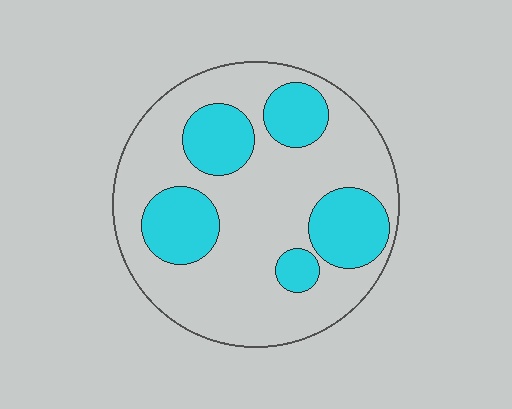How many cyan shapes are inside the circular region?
5.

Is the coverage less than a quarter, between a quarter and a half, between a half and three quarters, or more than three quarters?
Between a quarter and a half.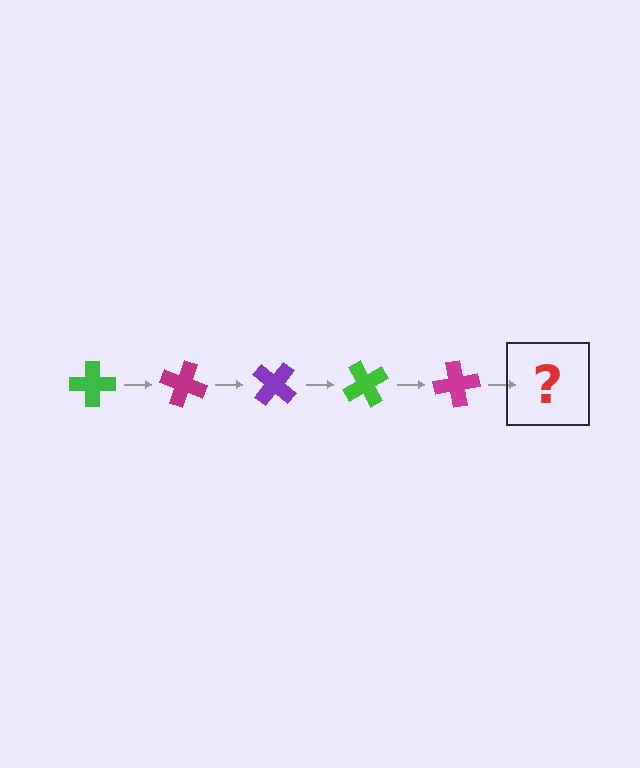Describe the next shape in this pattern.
It should be a purple cross, rotated 100 degrees from the start.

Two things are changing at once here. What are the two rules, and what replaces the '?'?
The two rules are that it rotates 20 degrees each step and the color cycles through green, magenta, and purple. The '?' should be a purple cross, rotated 100 degrees from the start.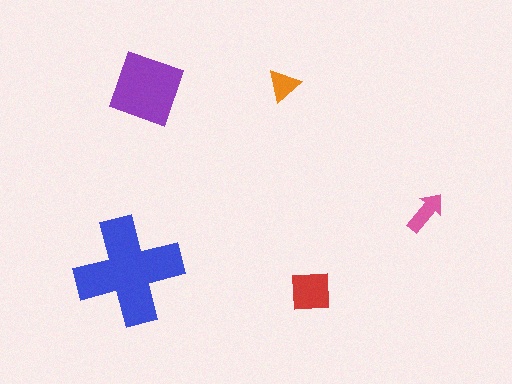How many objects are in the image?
There are 5 objects in the image.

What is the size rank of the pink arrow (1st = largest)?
4th.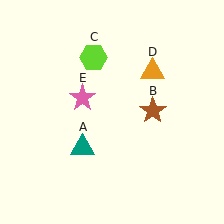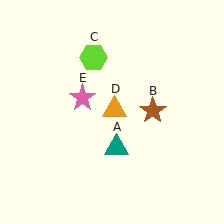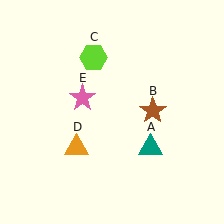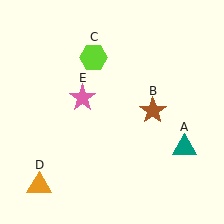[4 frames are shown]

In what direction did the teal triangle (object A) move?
The teal triangle (object A) moved right.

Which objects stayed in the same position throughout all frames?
Brown star (object B) and lime hexagon (object C) and pink star (object E) remained stationary.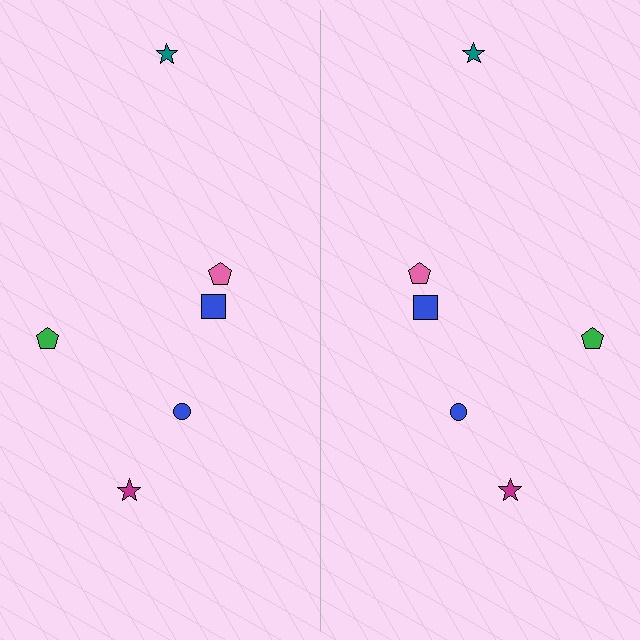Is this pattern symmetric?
Yes, this pattern has bilateral (reflection) symmetry.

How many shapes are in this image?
There are 12 shapes in this image.